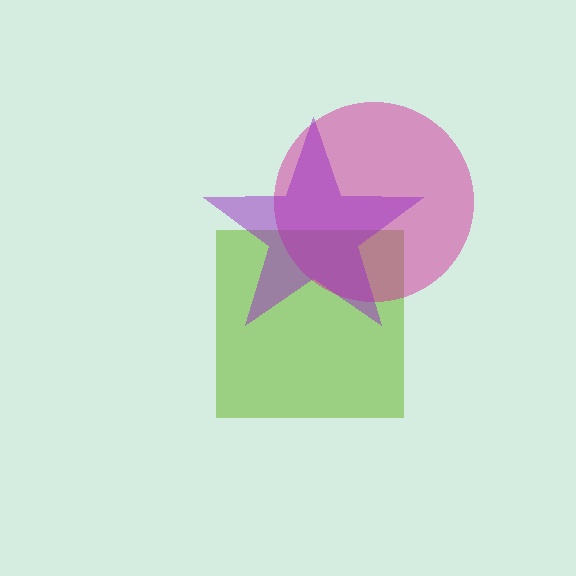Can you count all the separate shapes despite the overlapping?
Yes, there are 3 separate shapes.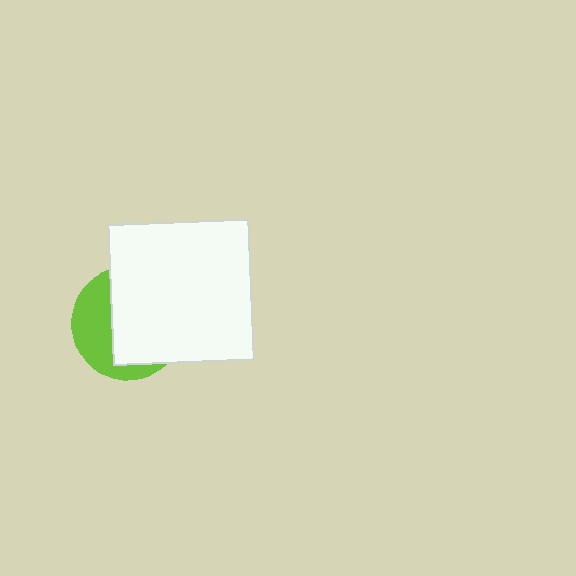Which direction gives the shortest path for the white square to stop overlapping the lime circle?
Moving right gives the shortest separation.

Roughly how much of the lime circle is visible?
A small part of it is visible (roughly 37%).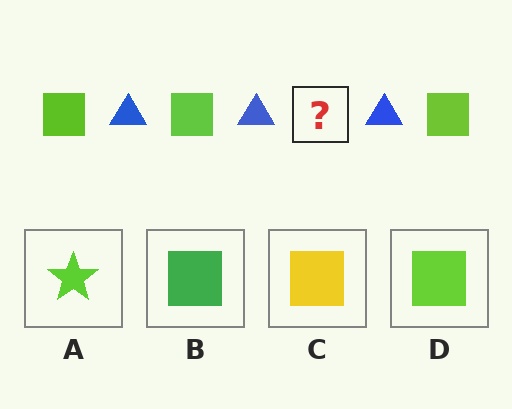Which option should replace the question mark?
Option D.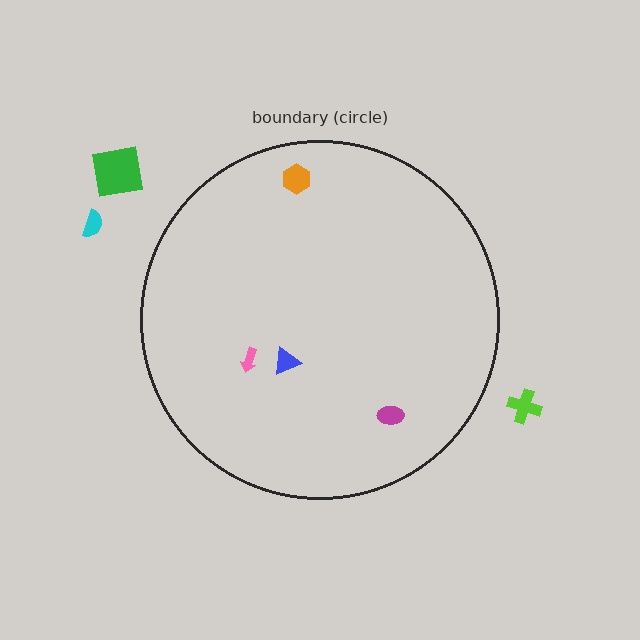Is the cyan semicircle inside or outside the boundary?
Outside.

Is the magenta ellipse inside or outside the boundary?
Inside.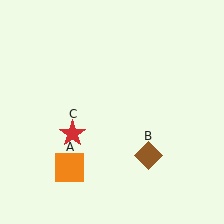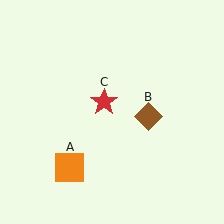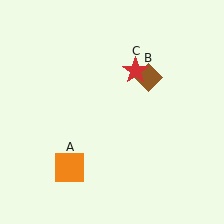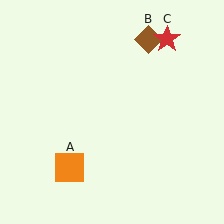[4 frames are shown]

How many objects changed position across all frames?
2 objects changed position: brown diamond (object B), red star (object C).